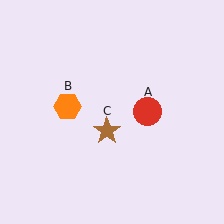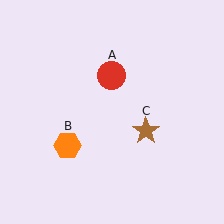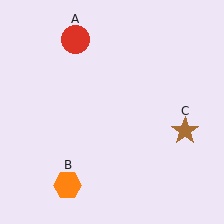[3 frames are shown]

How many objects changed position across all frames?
3 objects changed position: red circle (object A), orange hexagon (object B), brown star (object C).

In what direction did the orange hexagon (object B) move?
The orange hexagon (object B) moved down.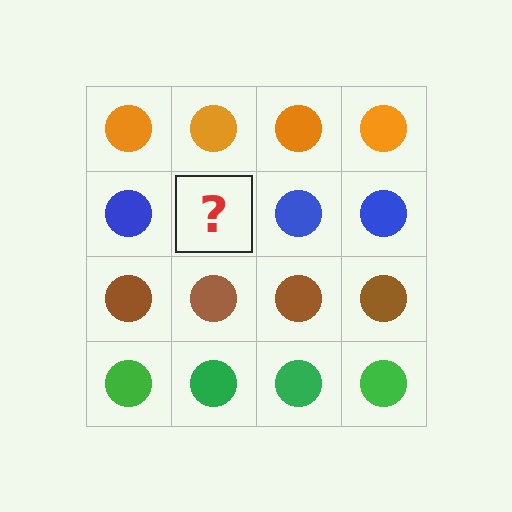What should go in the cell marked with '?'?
The missing cell should contain a blue circle.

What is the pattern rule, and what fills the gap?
The rule is that each row has a consistent color. The gap should be filled with a blue circle.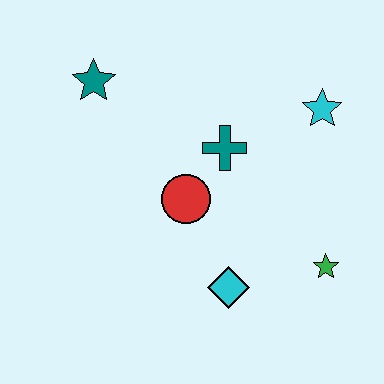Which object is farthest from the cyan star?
The teal star is farthest from the cyan star.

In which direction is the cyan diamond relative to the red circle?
The cyan diamond is below the red circle.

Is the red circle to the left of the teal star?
No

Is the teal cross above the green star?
Yes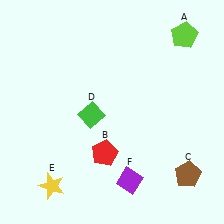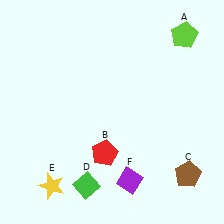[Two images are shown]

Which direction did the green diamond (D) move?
The green diamond (D) moved down.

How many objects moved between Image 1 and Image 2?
1 object moved between the two images.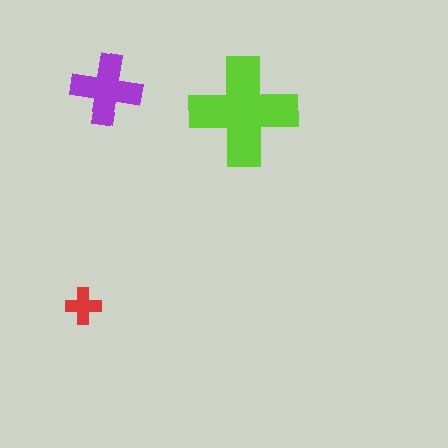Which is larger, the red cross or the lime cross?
The lime one.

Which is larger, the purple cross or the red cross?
The purple one.